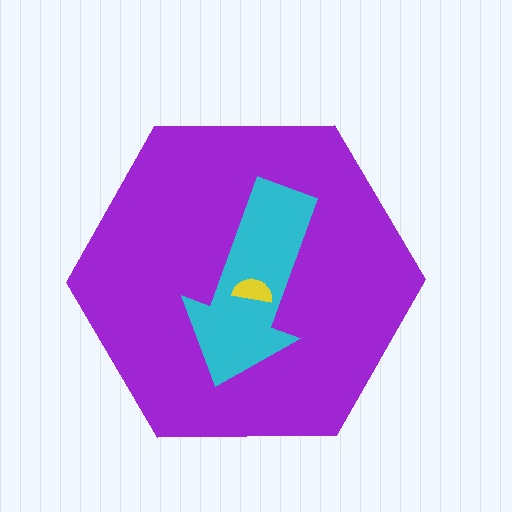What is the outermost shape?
The purple hexagon.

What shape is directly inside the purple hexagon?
The cyan arrow.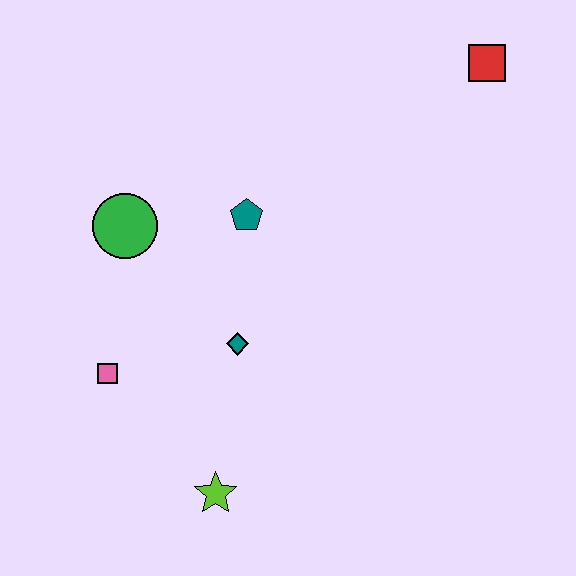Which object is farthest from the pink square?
The red square is farthest from the pink square.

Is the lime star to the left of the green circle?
No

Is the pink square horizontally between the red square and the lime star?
No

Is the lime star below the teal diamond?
Yes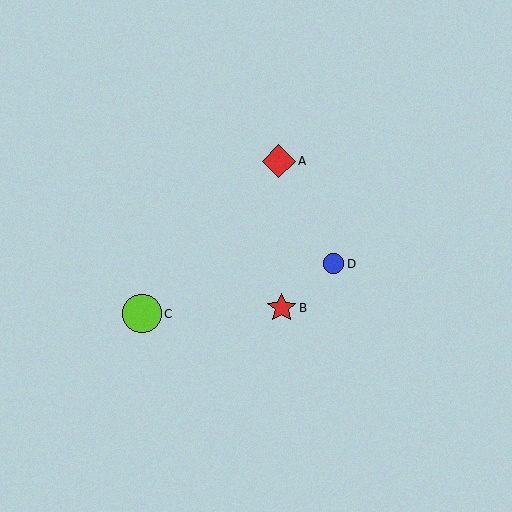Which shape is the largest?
The lime circle (labeled C) is the largest.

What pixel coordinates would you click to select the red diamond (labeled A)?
Click at (279, 161) to select the red diamond A.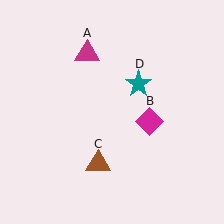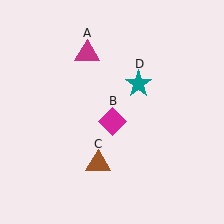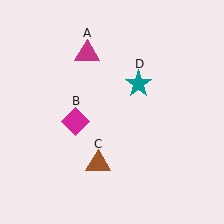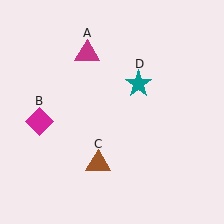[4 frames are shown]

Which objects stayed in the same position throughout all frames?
Magenta triangle (object A) and brown triangle (object C) and teal star (object D) remained stationary.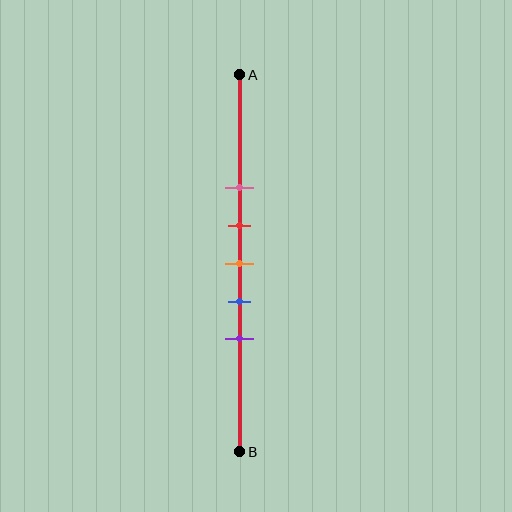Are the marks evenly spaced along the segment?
Yes, the marks are approximately evenly spaced.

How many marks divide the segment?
There are 5 marks dividing the segment.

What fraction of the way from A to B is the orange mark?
The orange mark is approximately 50% (0.5) of the way from A to B.